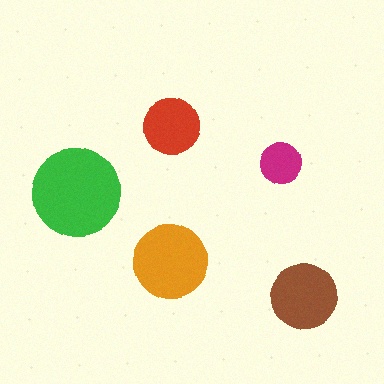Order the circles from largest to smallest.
the green one, the orange one, the brown one, the red one, the magenta one.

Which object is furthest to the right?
The brown circle is rightmost.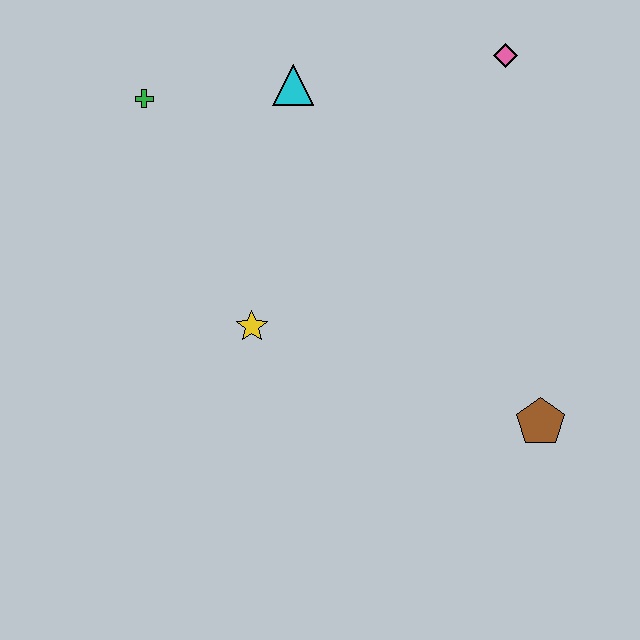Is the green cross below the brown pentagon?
No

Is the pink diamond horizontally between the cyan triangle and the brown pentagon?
Yes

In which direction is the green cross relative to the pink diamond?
The green cross is to the left of the pink diamond.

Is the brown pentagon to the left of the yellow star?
No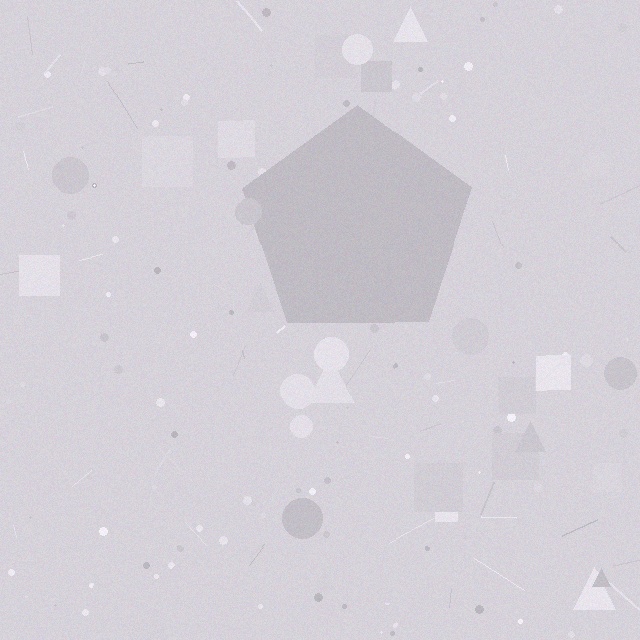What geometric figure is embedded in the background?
A pentagon is embedded in the background.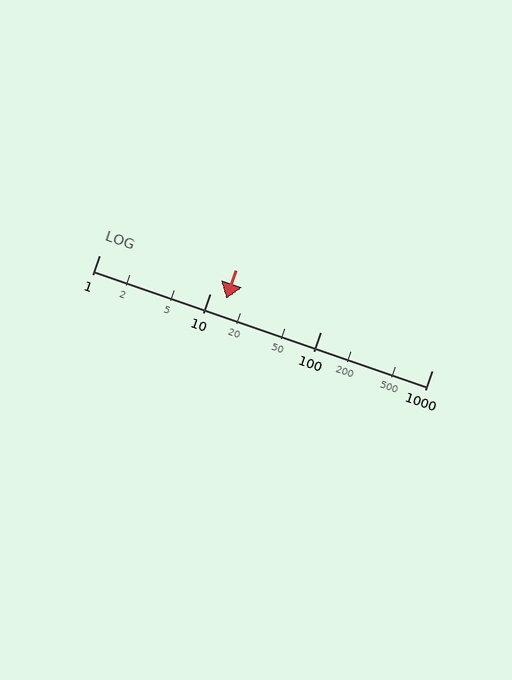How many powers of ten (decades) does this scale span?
The scale spans 3 decades, from 1 to 1000.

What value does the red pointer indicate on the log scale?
The pointer indicates approximately 14.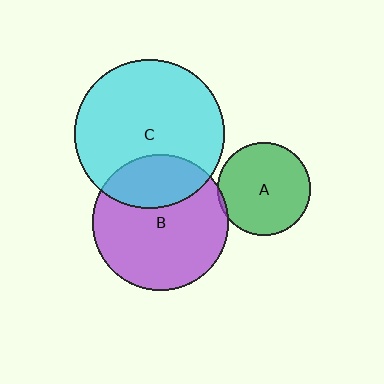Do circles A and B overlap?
Yes.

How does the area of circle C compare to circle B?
Approximately 1.2 times.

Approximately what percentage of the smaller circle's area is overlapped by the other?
Approximately 5%.